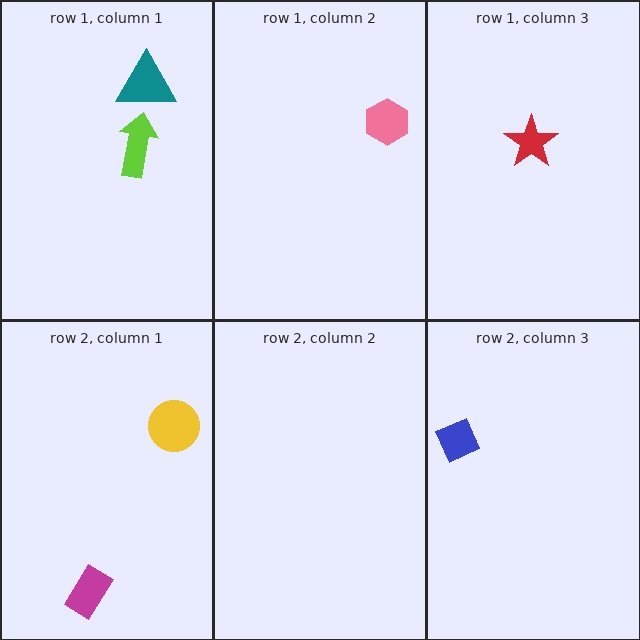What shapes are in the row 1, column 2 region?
The pink hexagon.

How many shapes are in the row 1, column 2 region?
1.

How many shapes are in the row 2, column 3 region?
1.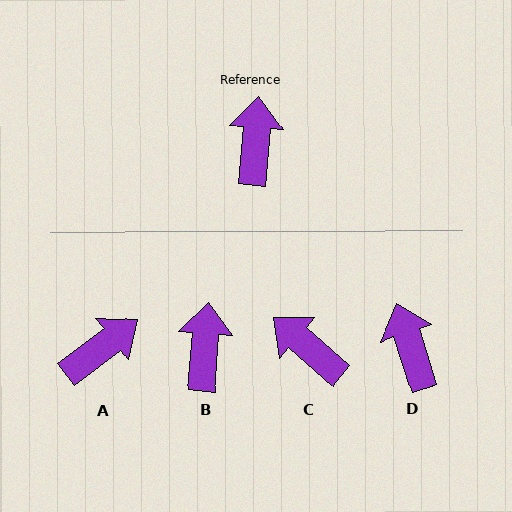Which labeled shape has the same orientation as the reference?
B.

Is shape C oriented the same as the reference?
No, it is off by about 54 degrees.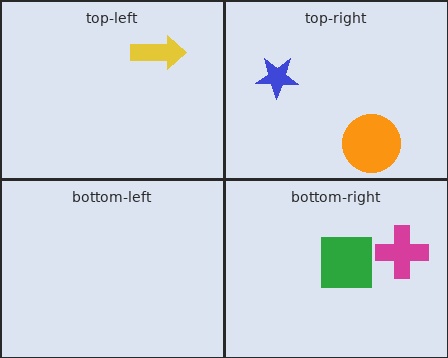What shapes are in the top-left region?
The yellow arrow.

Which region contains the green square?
The bottom-right region.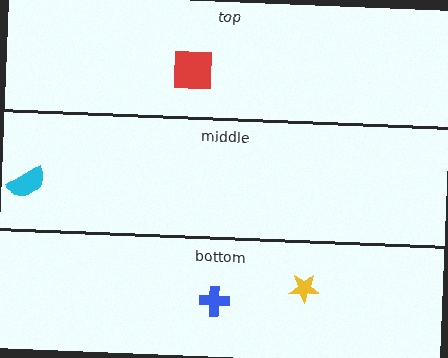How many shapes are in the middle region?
1.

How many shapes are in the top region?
1.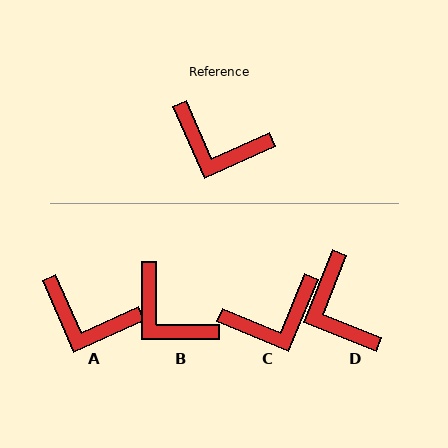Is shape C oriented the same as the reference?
No, it is off by about 44 degrees.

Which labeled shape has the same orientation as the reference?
A.